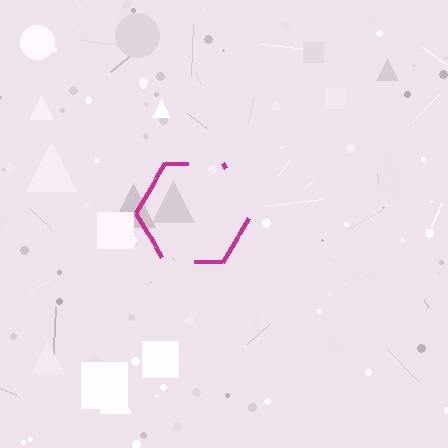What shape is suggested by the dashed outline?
The dashed outline suggests a hexagon.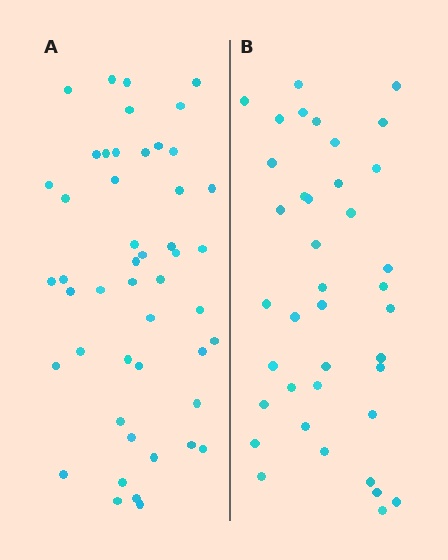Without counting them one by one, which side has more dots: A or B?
Region A (the left region) has more dots.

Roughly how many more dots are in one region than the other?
Region A has roughly 8 or so more dots than region B.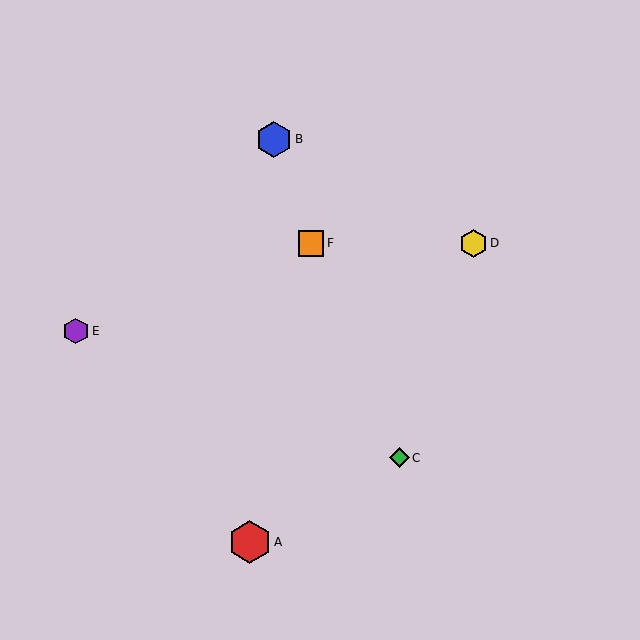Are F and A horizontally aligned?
No, F is at y≈244 and A is at y≈542.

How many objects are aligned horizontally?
2 objects (D, F) are aligned horizontally.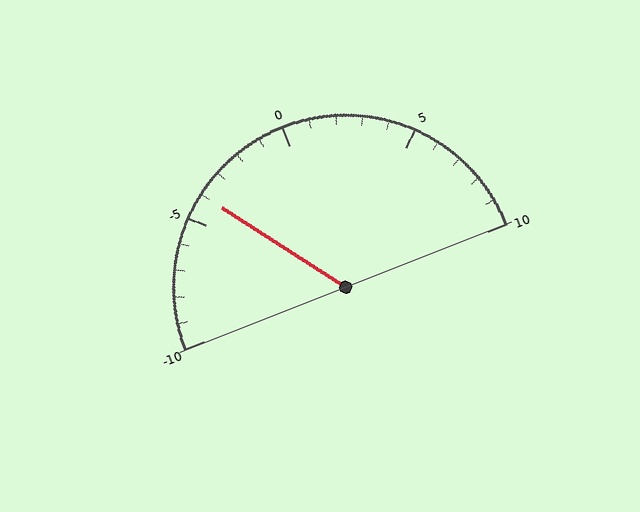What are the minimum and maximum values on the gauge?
The gauge ranges from -10 to 10.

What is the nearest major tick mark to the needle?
The nearest major tick mark is -5.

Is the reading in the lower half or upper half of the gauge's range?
The reading is in the lower half of the range (-10 to 10).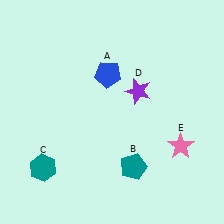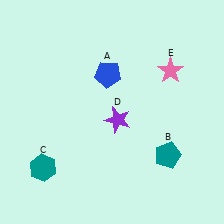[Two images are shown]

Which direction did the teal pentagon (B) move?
The teal pentagon (B) moved right.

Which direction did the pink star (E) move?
The pink star (E) moved up.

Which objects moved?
The objects that moved are: the teal pentagon (B), the purple star (D), the pink star (E).